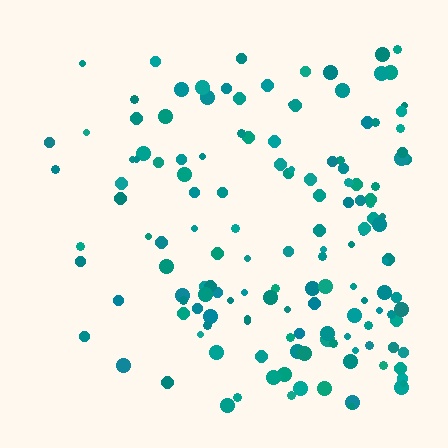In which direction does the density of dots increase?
From left to right, with the right side densest.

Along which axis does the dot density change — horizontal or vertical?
Horizontal.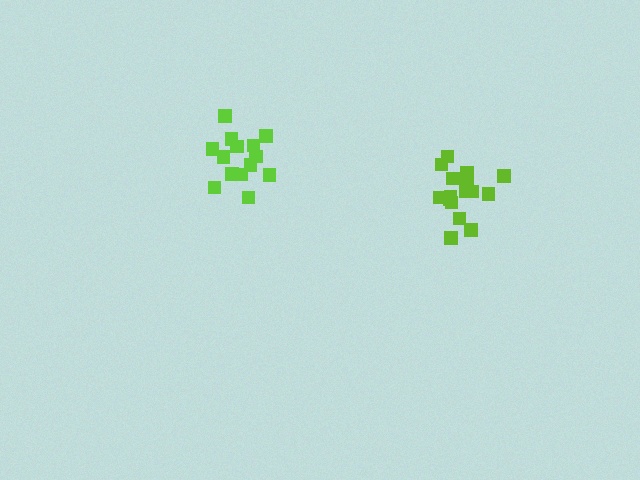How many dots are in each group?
Group 1: 17 dots, Group 2: 14 dots (31 total).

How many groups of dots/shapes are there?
There are 2 groups.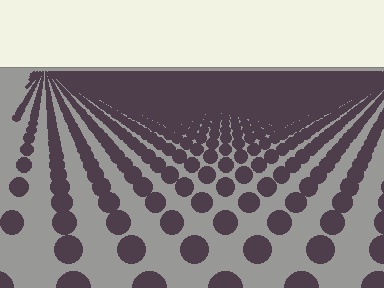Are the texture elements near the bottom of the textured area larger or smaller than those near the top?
Larger. Near the bottom, elements are closer to the viewer and appear at a bigger on-screen size.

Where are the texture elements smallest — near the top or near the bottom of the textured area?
Near the top.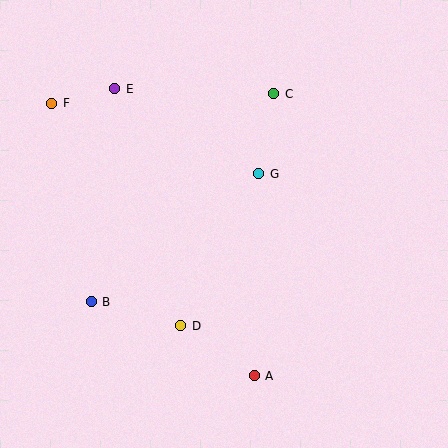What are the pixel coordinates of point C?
Point C is at (274, 94).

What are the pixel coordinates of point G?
Point G is at (259, 174).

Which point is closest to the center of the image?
Point G at (259, 174) is closest to the center.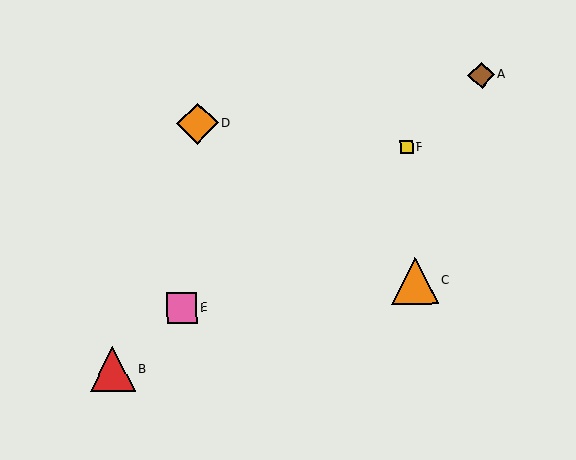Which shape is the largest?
The orange triangle (labeled C) is the largest.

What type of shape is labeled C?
Shape C is an orange triangle.